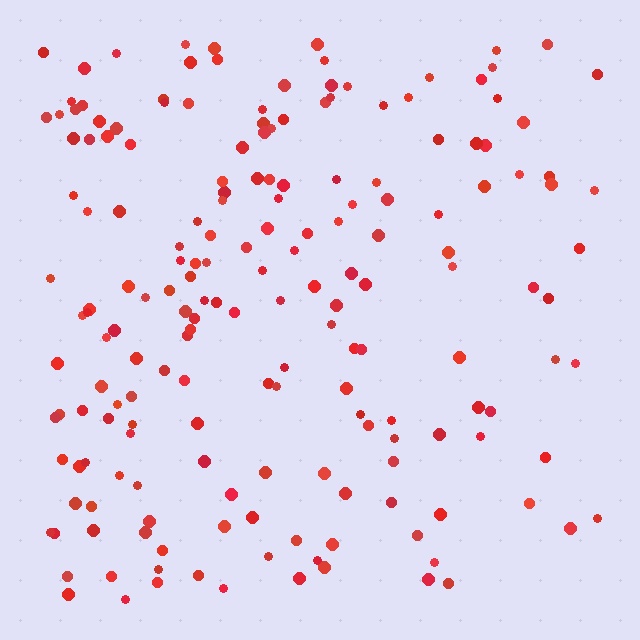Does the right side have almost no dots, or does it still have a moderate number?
Still a moderate number, just noticeably fewer than the left.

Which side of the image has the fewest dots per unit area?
The right.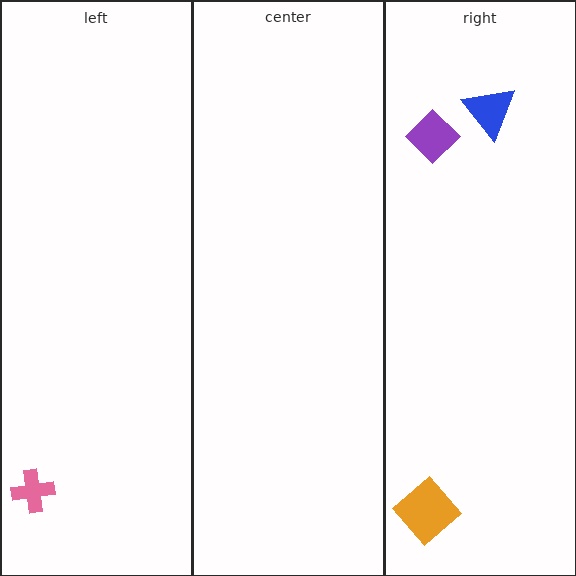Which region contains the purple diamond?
The right region.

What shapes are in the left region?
The pink cross.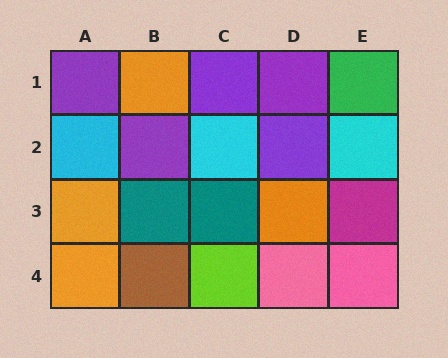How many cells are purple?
5 cells are purple.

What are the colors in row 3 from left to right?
Orange, teal, teal, orange, magenta.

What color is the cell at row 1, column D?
Purple.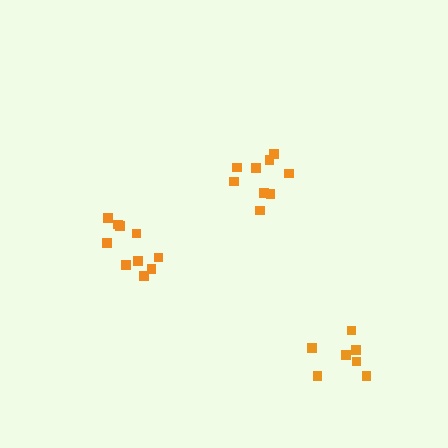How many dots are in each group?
Group 1: 7 dots, Group 2: 9 dots, Group 3: 10 dots (26 total).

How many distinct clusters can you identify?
There are 3 distinct clusters.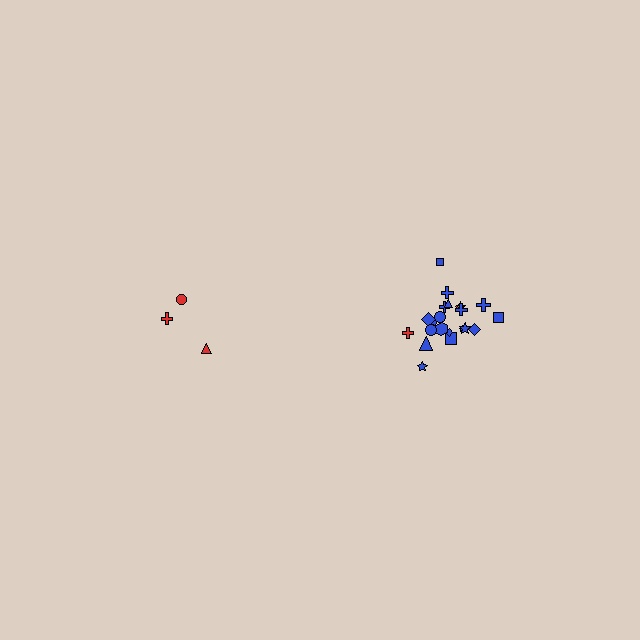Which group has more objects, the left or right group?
The right group.